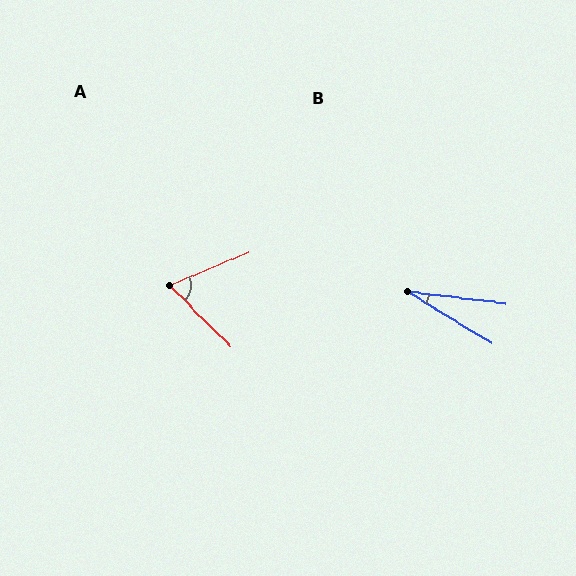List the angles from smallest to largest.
B (24°), A (68°).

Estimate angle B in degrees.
Approximately 24 degrees.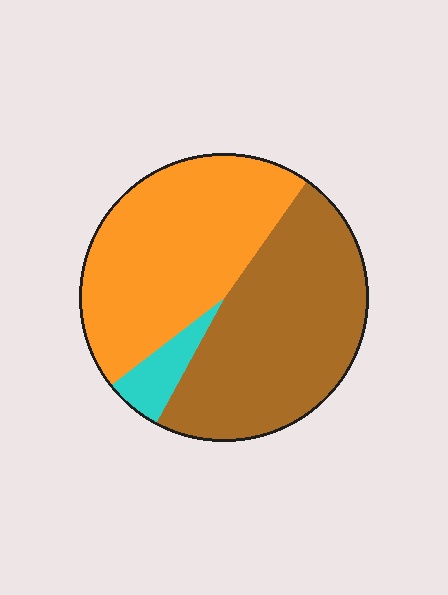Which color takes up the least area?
Cyan, at roughly 5%.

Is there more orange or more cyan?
Orange.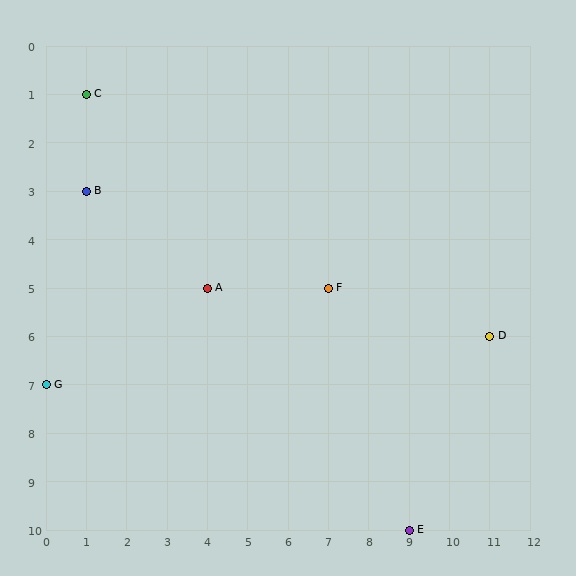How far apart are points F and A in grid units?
Points F and A are 3 columns apart.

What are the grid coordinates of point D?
Point D is at grid coordinates (11, 6).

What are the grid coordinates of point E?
Point E is at grid coordinates (9, 10).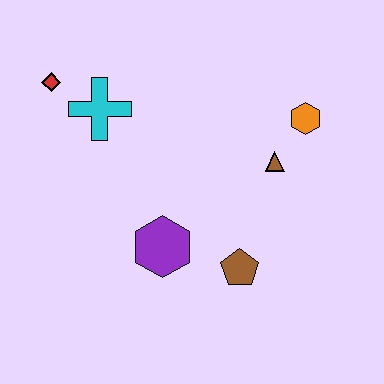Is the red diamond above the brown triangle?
Yes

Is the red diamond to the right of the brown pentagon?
No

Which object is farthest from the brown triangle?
The red diamond is farthest from the brown triangle.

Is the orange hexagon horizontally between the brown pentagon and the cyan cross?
No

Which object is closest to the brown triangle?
The orange hexagon is closest to the brown triangle.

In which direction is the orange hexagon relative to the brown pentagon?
The orange hexagon is above the brown pentagon.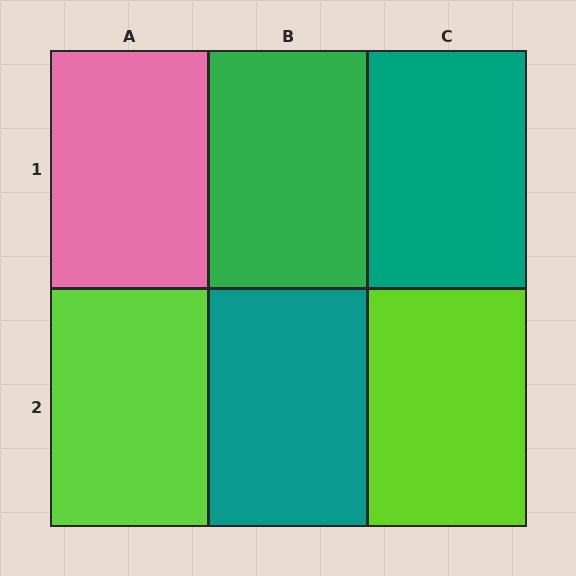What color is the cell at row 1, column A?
Pink.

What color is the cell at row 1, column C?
Teal.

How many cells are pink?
1 cell is pink.